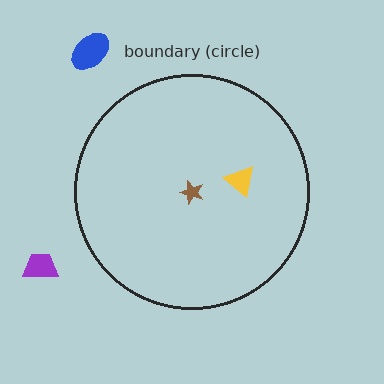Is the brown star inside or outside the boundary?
Inside.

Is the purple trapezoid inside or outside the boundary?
Outside.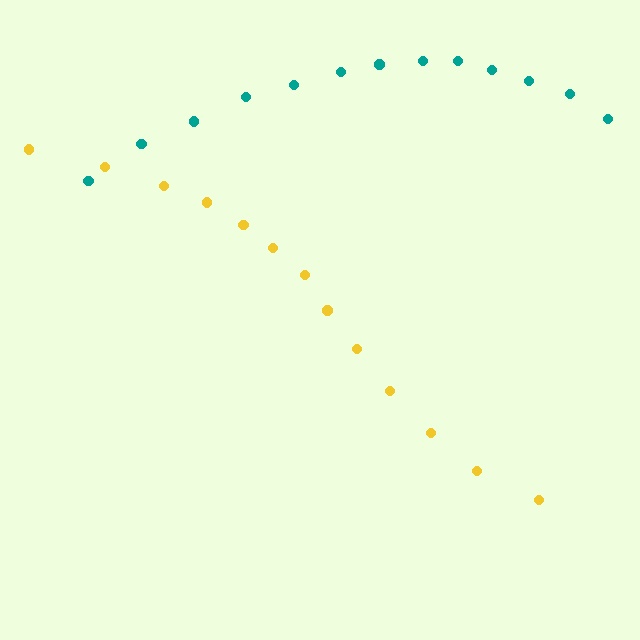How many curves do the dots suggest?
There are 2 distinct paths.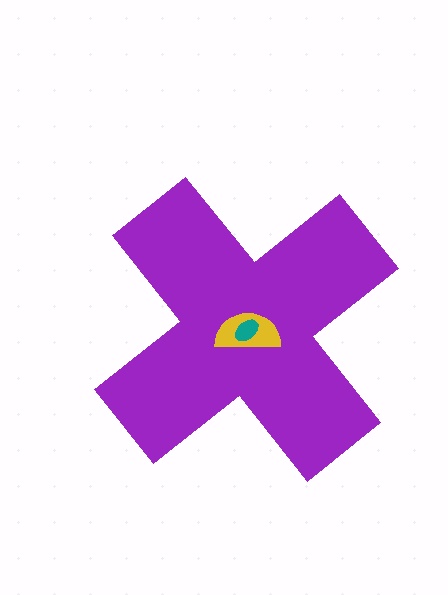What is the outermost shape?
The purple cross.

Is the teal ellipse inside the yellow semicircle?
Yes.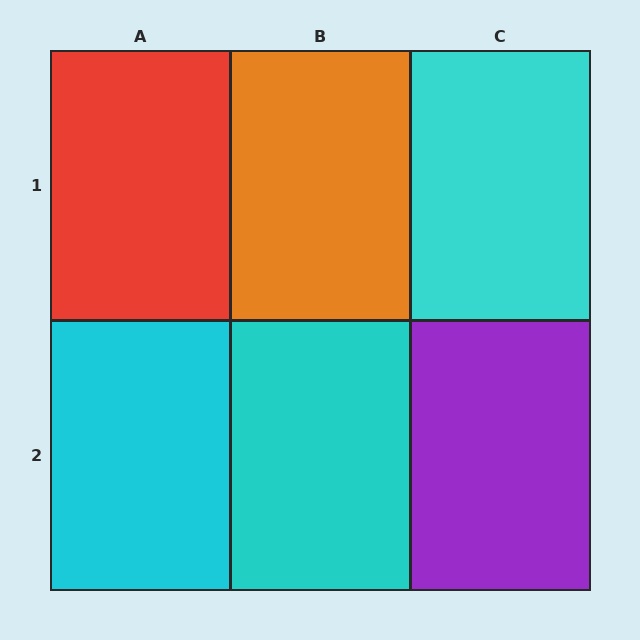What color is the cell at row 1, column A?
Red.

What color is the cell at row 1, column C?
Cyan.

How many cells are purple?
1 cell is purple.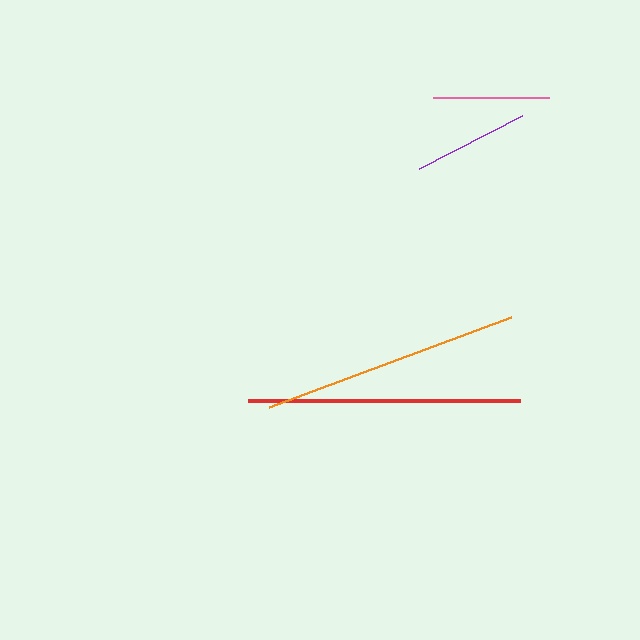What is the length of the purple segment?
The purple segment is approximately 115 pixels long.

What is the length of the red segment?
The red segment is approximately 272 pixels long.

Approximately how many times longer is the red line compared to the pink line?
The red line is approximately 2.3 times the length of the pink line.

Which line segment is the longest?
The red line is the longest at approximately 272 pixels.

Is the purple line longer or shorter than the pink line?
The pink line is longer than the purple line.